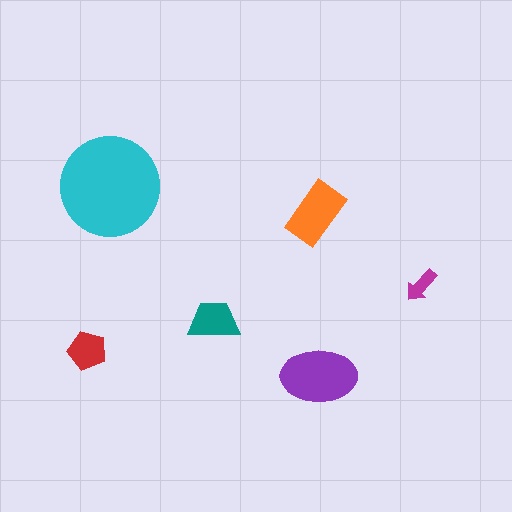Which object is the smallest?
The magenta arrow.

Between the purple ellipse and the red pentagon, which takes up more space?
The purple ellipse.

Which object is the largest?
The cyan circle.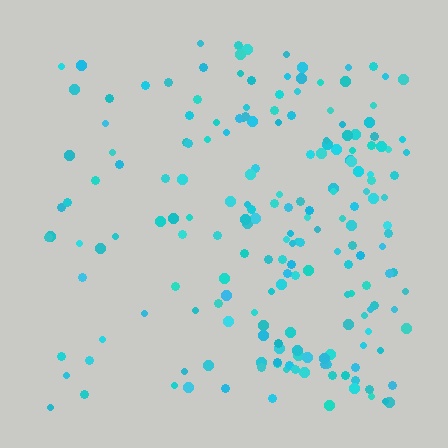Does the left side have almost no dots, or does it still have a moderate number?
Still a moderate number, just noticeably fewer than the right.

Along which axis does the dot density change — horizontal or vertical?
Horizontal.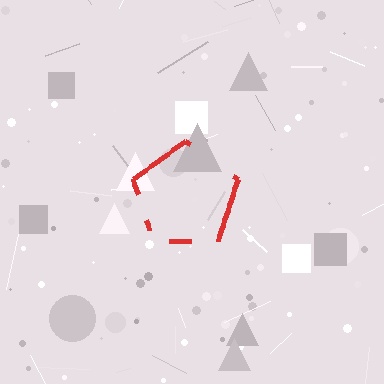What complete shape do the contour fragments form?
The contour fragments form a pentagon.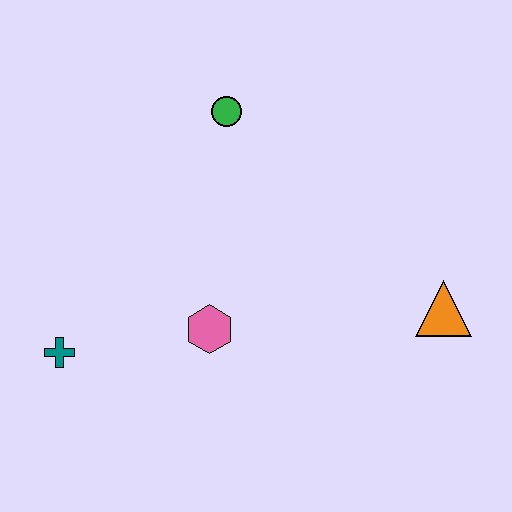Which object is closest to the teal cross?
The pink hexagon is closest to the teal cross.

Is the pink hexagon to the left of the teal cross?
No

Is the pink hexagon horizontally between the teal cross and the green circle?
Yes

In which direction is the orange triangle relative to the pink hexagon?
The orange triangle is to the right of the pink hexagon.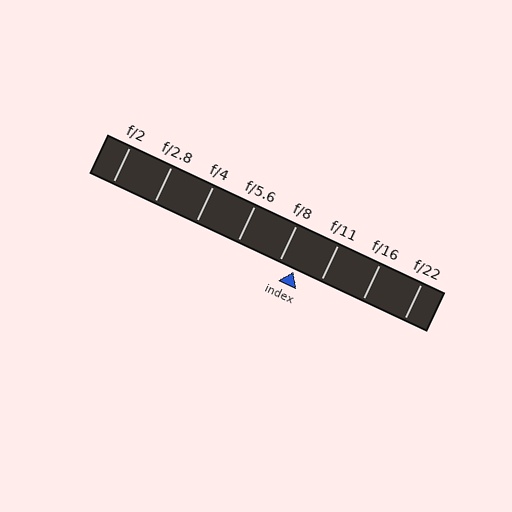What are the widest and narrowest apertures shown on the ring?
The widest aperture shown is f/2 and the narrowest is f/22.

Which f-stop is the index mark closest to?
The index mark is closest to f/8.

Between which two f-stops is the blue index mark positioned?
The index mark is between f/8 and f/11.